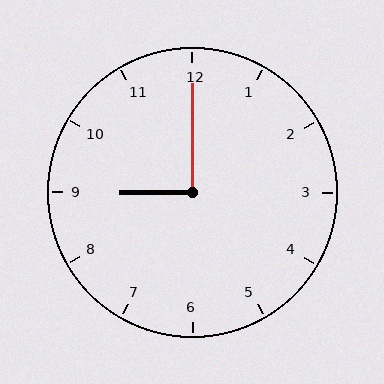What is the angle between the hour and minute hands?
Approximately 90 degrees.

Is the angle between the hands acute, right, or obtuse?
It is right.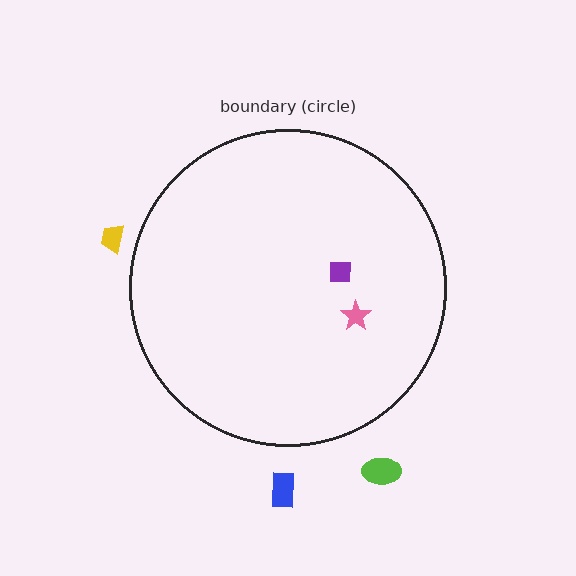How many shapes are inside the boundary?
2 inside, 3 outside.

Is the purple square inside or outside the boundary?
Inside.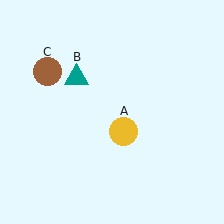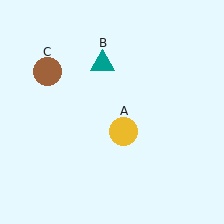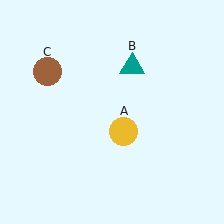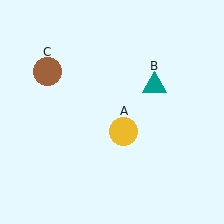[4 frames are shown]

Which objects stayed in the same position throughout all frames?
Yellow circle (object A) and brown circle (object C) remained stationary.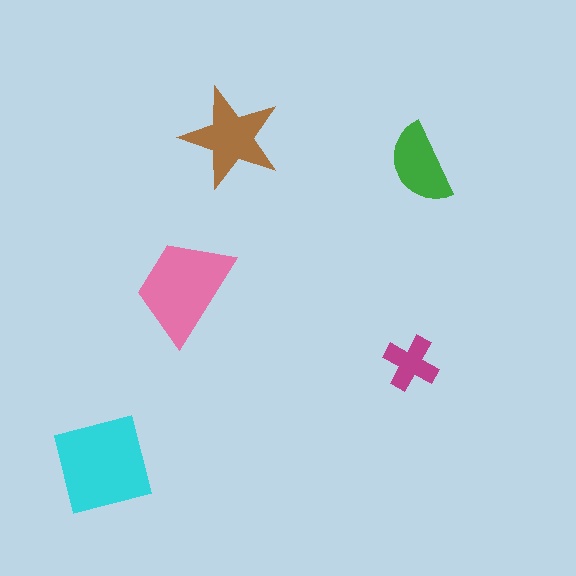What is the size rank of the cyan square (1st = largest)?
1st.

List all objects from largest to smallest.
The cyan square, the pink trapezoid, the brown star, the green semicircle, the magenta cross.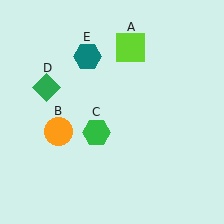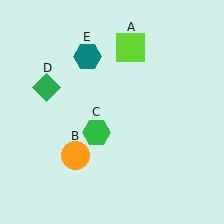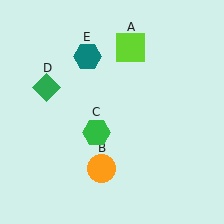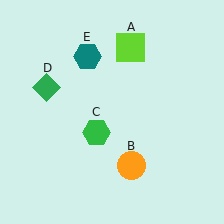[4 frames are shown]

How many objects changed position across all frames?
1 object changed position: orange circle (object B).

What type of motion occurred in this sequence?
The orange circle (object B) rotated counterclockwise around the center of the scene.